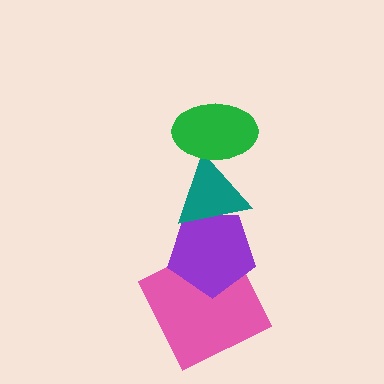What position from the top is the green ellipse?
The green ellipse is 1st from the top.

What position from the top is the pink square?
The pink square is 4th from the top.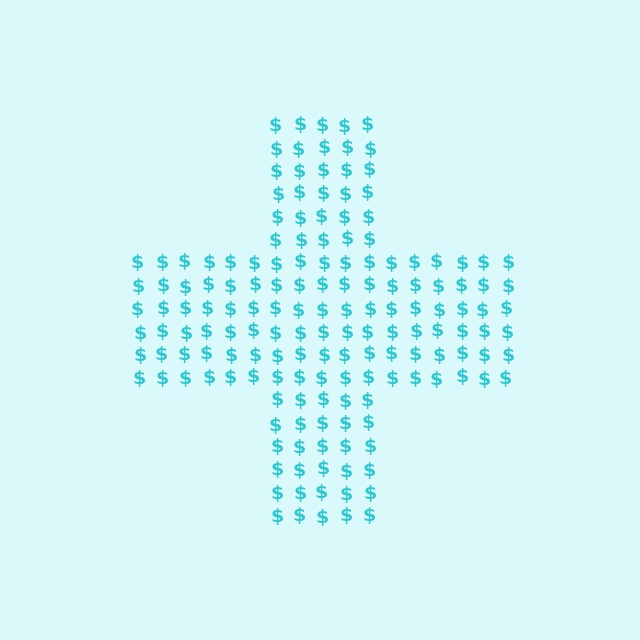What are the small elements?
The small elements are dollar signs.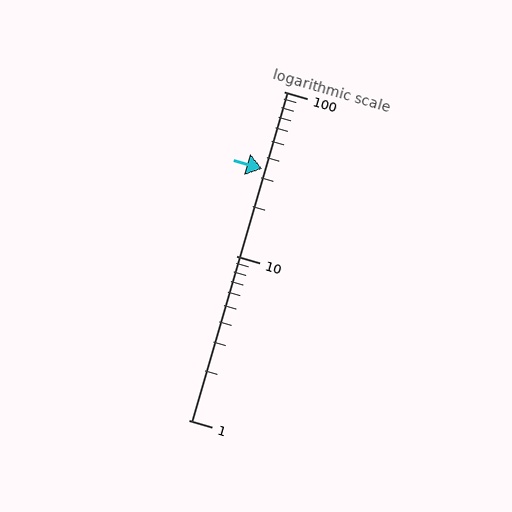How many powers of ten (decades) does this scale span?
The scale spans 2 decades, from 1 to 100.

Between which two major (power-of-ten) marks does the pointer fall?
The pointer is between 10 and 100.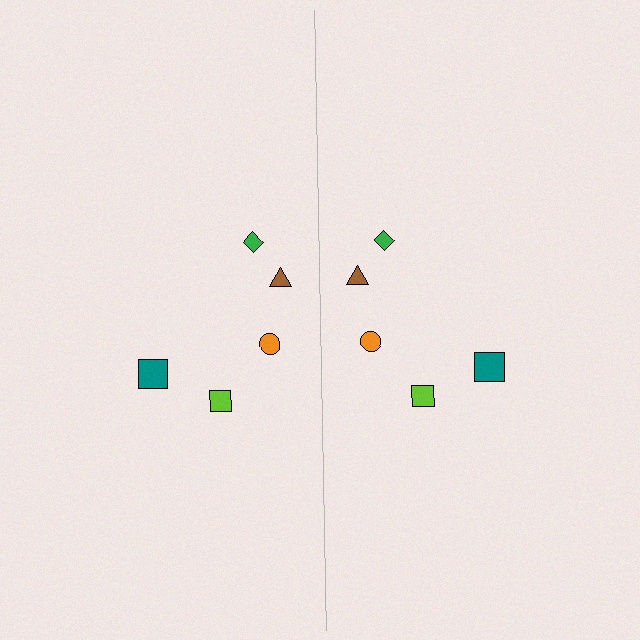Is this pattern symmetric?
Yes, this pattern has bilateral (reflection) symmetry.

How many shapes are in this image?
There are 10 shapes in this image.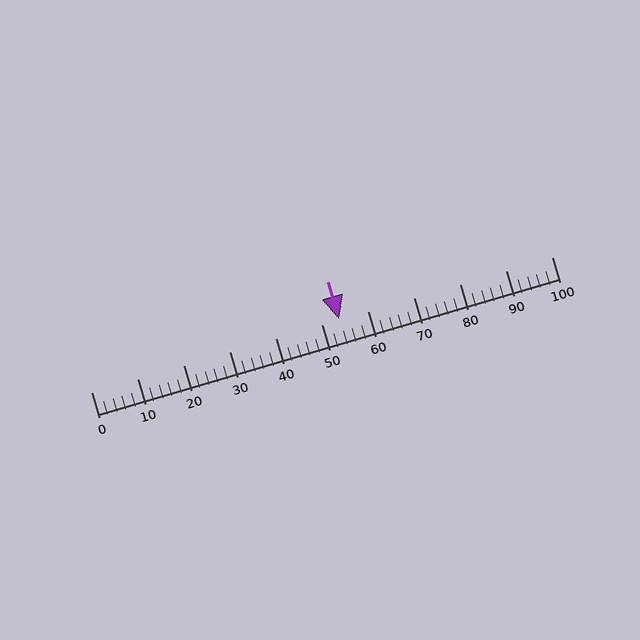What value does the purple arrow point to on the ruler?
The purple arrow points to approximately 54.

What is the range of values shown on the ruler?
The ruler shows values from 0 to 100.